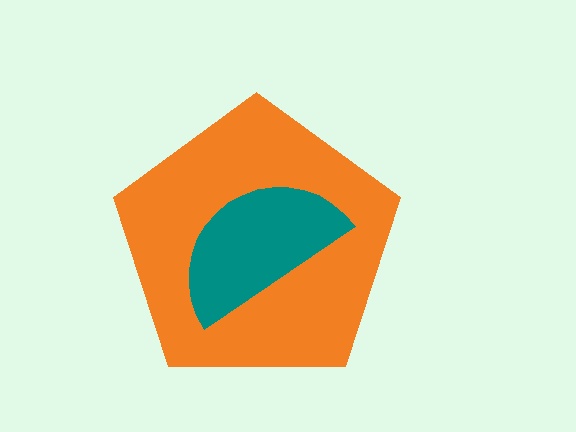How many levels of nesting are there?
2.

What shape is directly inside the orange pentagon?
The teal semicircle.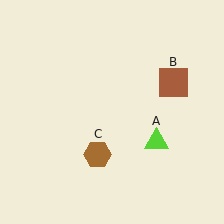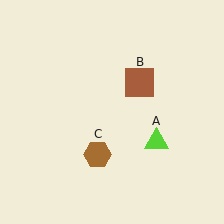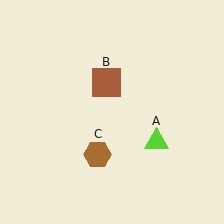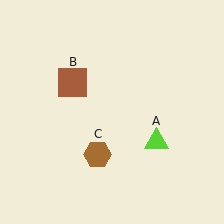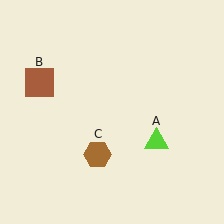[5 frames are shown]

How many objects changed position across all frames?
1 object changed position: brown square (object B).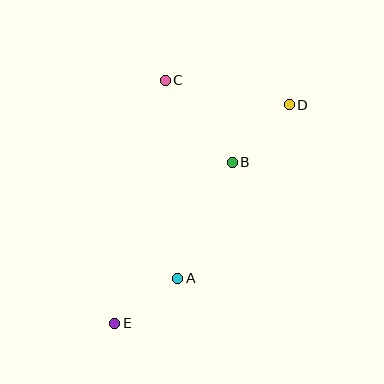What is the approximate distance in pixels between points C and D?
The distance between C and D is approximately 126 pixels.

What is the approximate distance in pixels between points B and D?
The distance between B and D is approximately 81 pixels.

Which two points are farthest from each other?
Points D and E are farthest from each other.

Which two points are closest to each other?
Points A and E are closest to each other.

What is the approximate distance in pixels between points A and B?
The distance between A and B is approximately 128 pixels.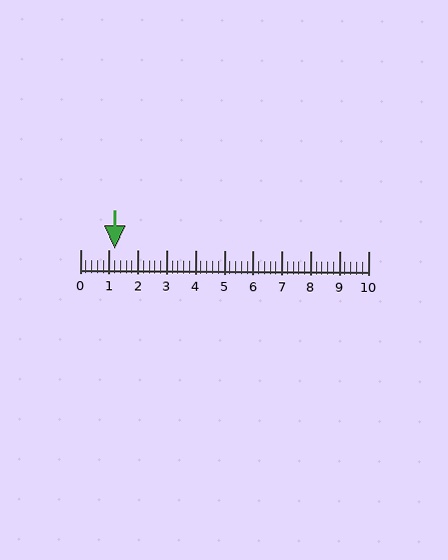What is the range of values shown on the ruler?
The ruler shows values from 0 to 10.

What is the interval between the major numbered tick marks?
The major tick marks are spaced 1 units apart.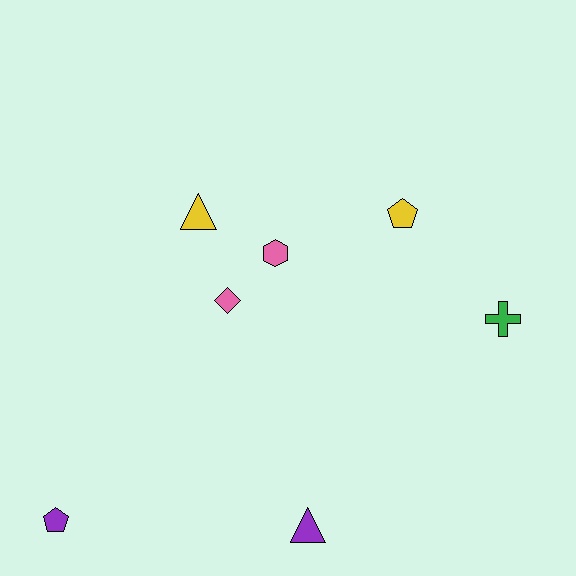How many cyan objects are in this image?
There are no cyan objects.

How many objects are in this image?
There are 7 objects.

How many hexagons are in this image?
There is 1 hexagon.